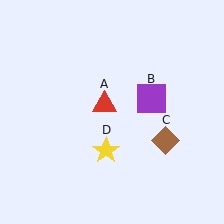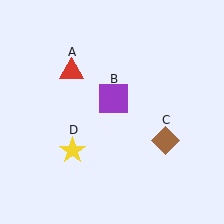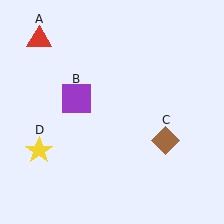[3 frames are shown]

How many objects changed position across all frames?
3 objects changed position: red triangle (object A), purple square (object B), yellow star (object D).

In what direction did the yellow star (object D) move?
The yellow star (object D) moved left.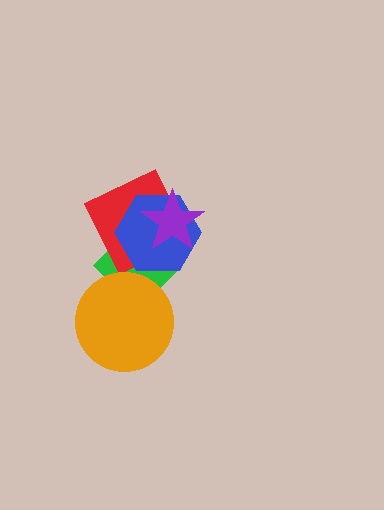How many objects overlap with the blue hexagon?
3 objects overlap with the blue hexagon.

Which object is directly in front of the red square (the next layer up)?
The blue hexagon is directly in front of the red square.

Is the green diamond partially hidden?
Yes, it is partially covered by another shape.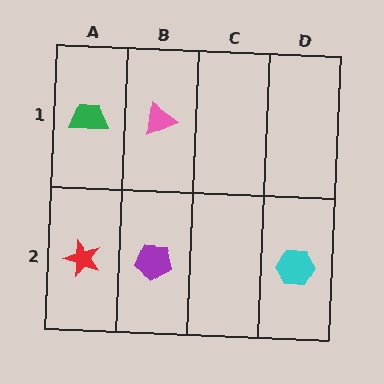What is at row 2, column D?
A cyan hexagon.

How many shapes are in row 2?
3 shapes.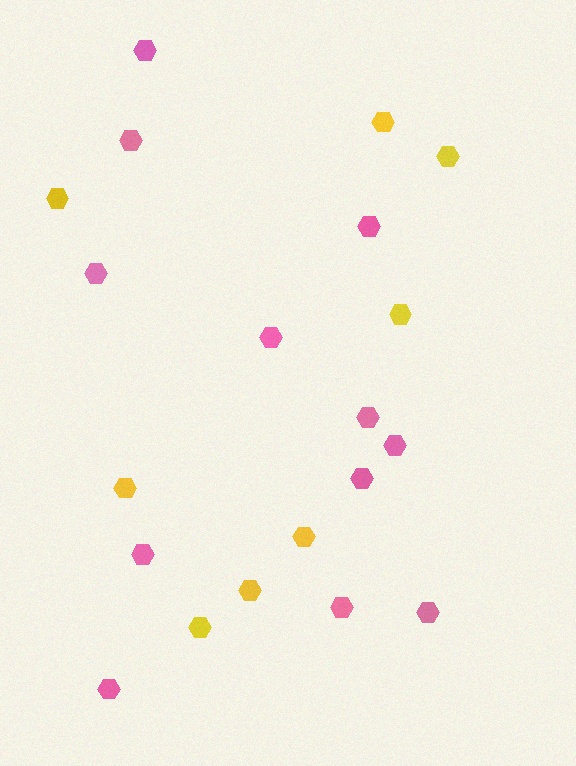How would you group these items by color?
There are 2 groups: one group of yellow hexagons (8) and one group of pink hexagons (12).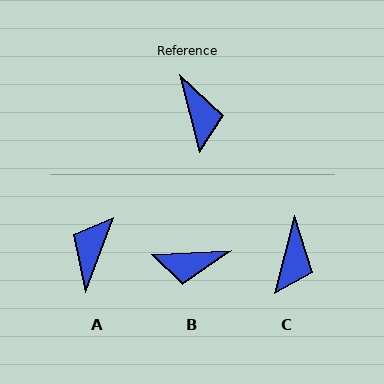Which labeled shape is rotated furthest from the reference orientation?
A, about 145 degrees away.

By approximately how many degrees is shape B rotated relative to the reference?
Approximately 102 degrees clockwise.